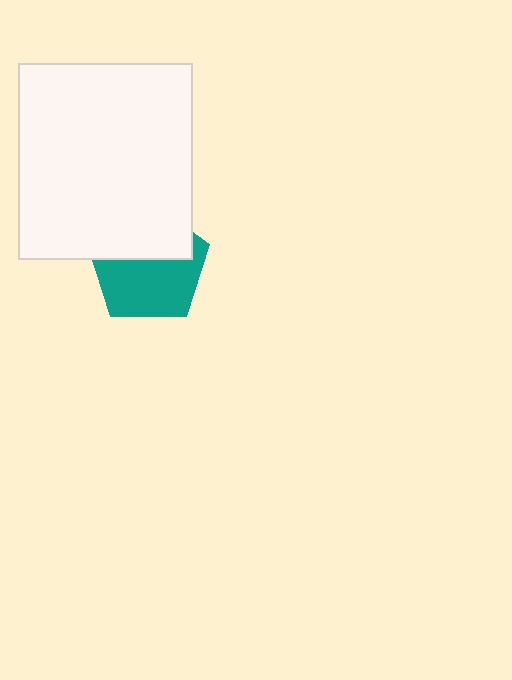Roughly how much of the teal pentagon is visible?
About half of it is visible (roughly 58%).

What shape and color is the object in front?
The object in front is a white rectangle.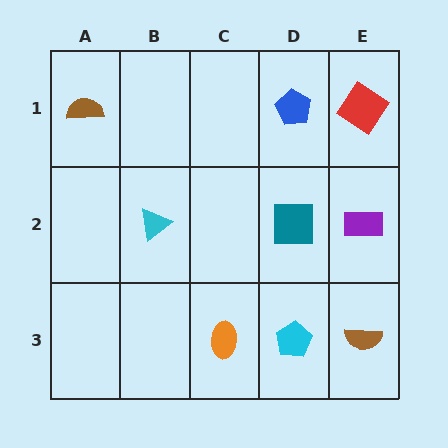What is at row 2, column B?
A cyan triangle.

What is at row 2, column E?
A purple rectangle.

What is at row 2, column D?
A teal square.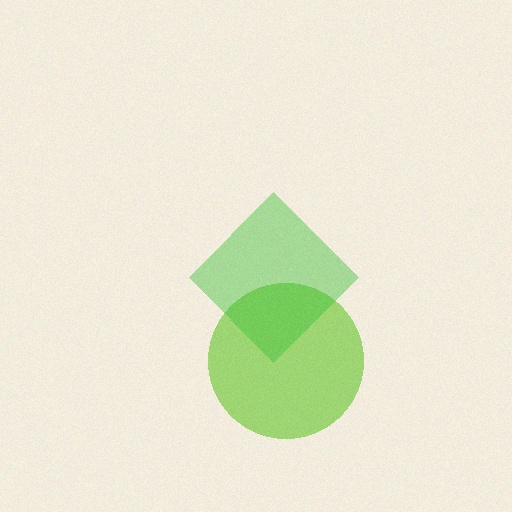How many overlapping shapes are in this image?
There are 2 overlapping shapes in the image.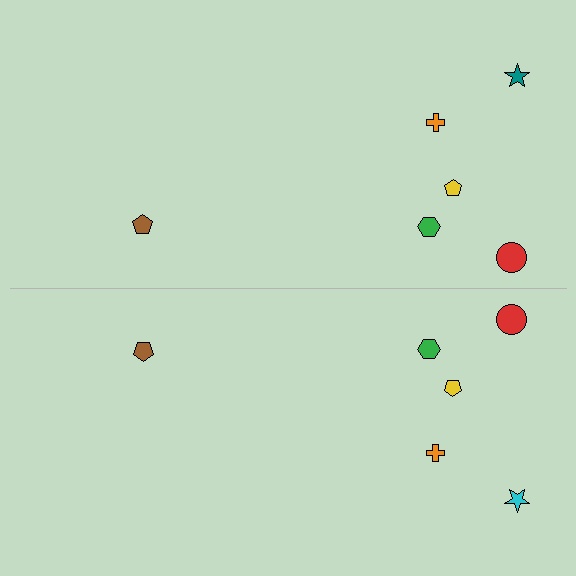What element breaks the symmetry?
The cyan star on the bottom side breaks the symmetry — its mirror counterpart is teal.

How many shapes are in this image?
There are 12 shapes in this image.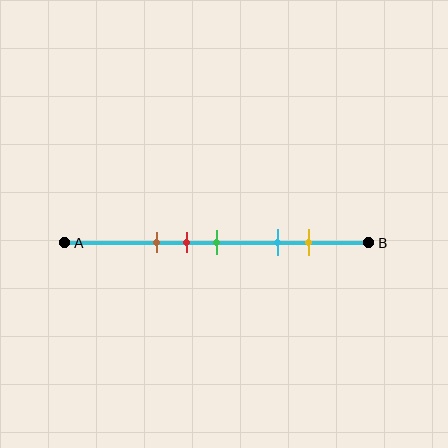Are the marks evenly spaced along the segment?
No, the marks are not evenly spaced.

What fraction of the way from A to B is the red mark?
The red mark is approximately 40% (0.4) of the way from A to B.